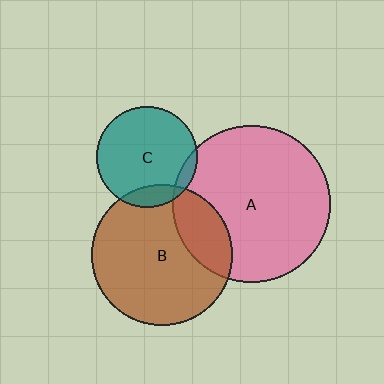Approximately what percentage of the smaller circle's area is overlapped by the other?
Approximately 5%.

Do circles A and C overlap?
Yes.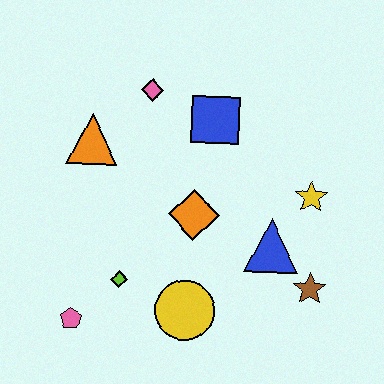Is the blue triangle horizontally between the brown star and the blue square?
Yes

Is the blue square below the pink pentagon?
No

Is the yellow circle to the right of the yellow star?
No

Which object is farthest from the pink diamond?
The brown star is farthest from the pink diamond.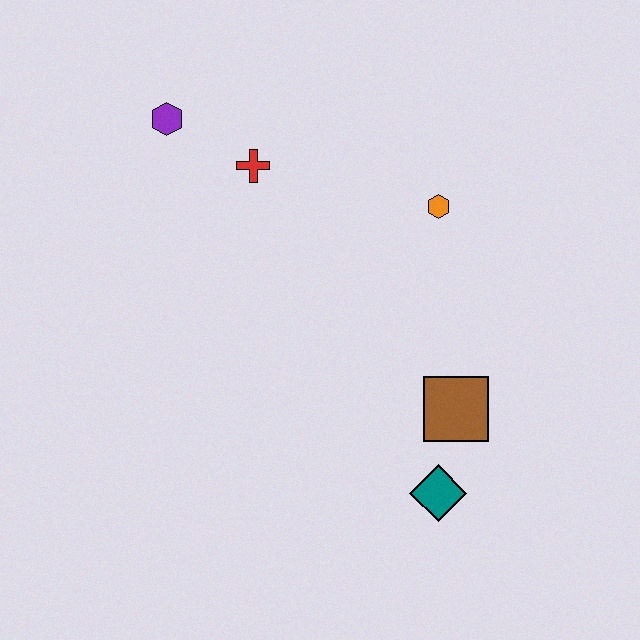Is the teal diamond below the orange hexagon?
Yes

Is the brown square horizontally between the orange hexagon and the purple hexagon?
No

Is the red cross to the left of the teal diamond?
Yes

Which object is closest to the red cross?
The purple hexagon is closest to the red cross.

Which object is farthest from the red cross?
The teal diamond is farthest from the red cross.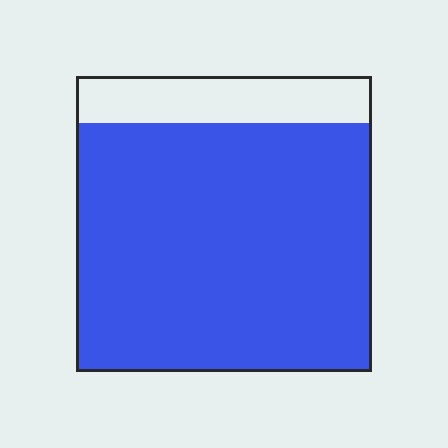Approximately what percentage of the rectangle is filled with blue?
Approximately 85%.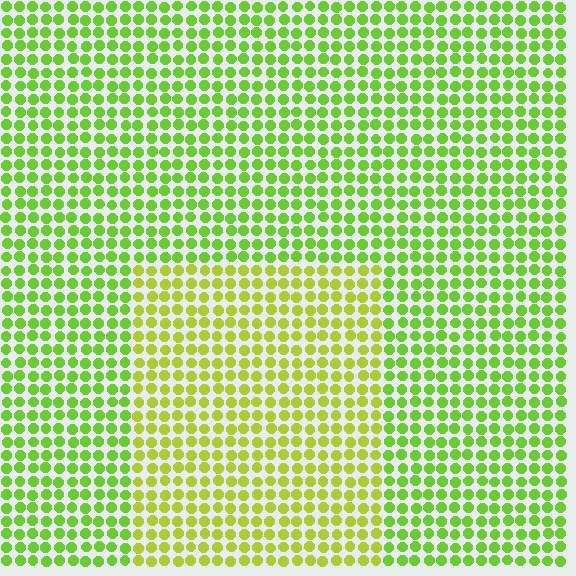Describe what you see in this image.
The image is filled with small lime elements in a uniform arrangement. A rectangle-shaped region is visible where the elements are tinted to a slightly different hue, forming a subtle color boundary.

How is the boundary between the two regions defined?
The boundary is defined purely by a slight shift in hue (about 27 degrees). Spacing, size, and orientation are identical on both sides.